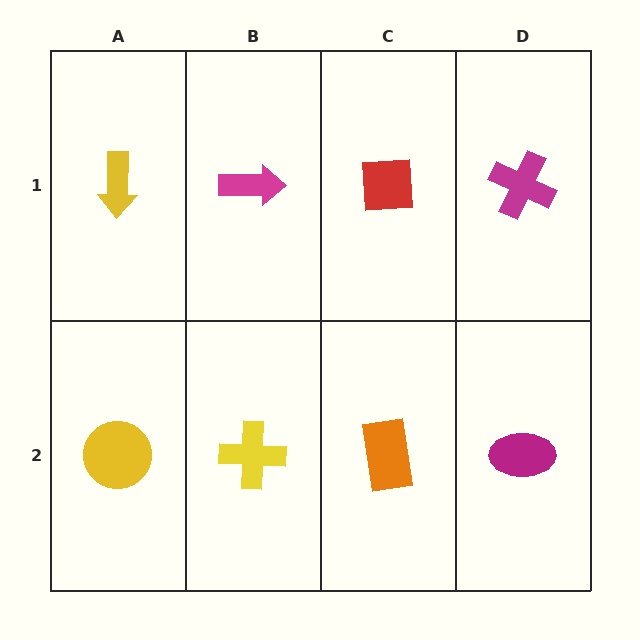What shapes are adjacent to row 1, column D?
A magenta ellipse (row 2, column D), a red square (row 1, column C).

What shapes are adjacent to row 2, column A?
A yellow arrow (row 1, column A), a yellow cross (row 2, column B).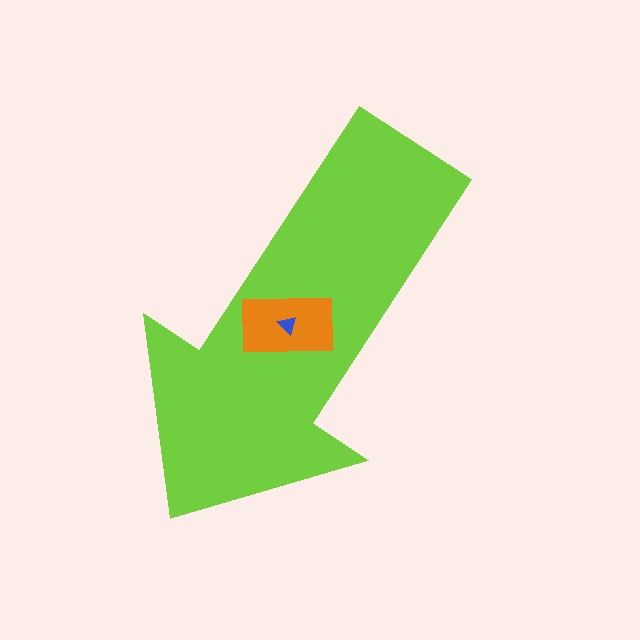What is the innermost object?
The blue triangle.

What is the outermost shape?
The lime arrow.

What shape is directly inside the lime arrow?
The orange rectangle.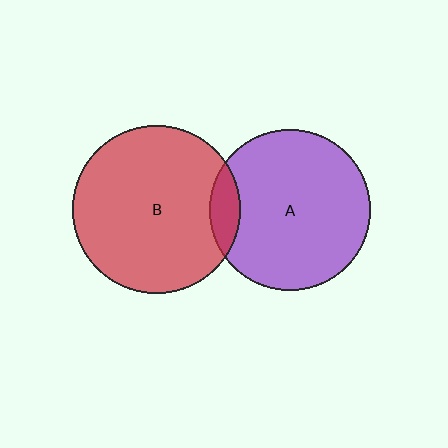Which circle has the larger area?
Circle B (red).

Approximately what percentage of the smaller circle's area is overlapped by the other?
Approximately 10%.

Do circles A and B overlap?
Yes.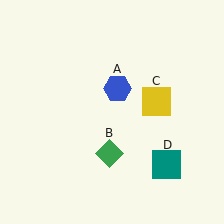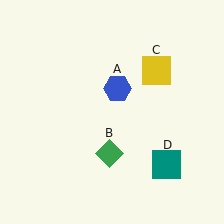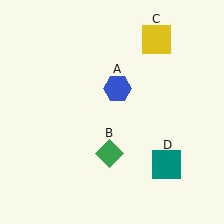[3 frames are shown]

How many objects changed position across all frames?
1 object changed position: yellow square (object C).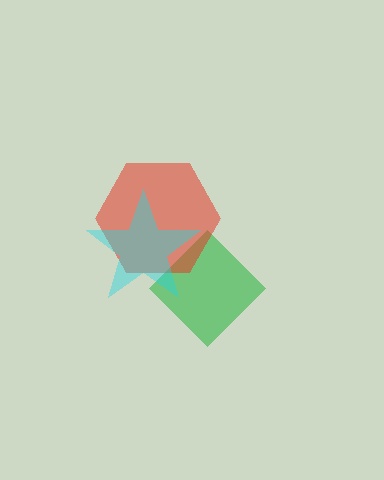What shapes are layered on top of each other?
The layered shapes are: a green diamond, a red hexagon, a cyan star.